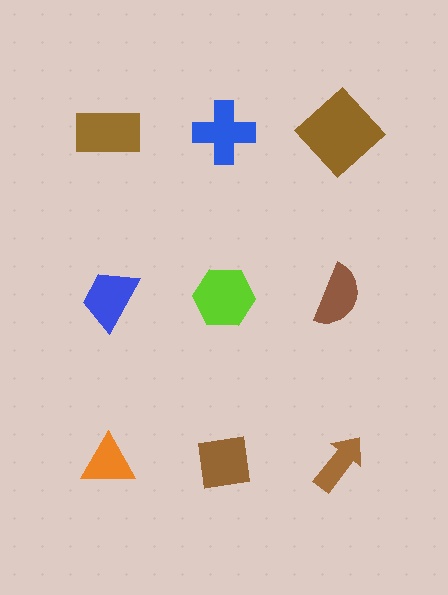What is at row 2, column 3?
A brown semicircle.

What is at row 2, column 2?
A lime hexagon.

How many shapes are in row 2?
3 shapes.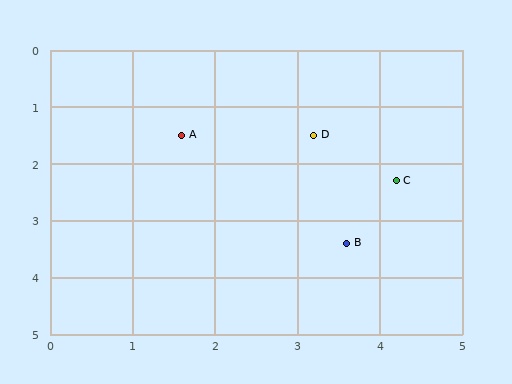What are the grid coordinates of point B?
Point B is at approximately (3.6, 3.4).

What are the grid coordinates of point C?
Point C is at approximately (4.2, 2.3).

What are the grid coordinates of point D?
Point D is at approximately (3.2, 1.5).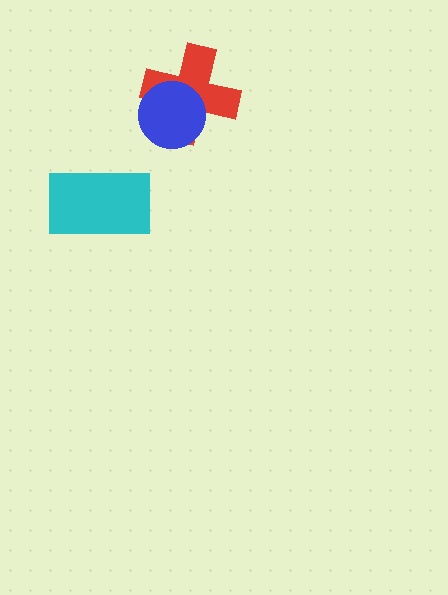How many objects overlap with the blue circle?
1 object overlaps with the blue circle.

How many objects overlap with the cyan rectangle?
0 objects overlap with the cyan rectangle.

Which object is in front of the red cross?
The blue circle is in front of the red cross.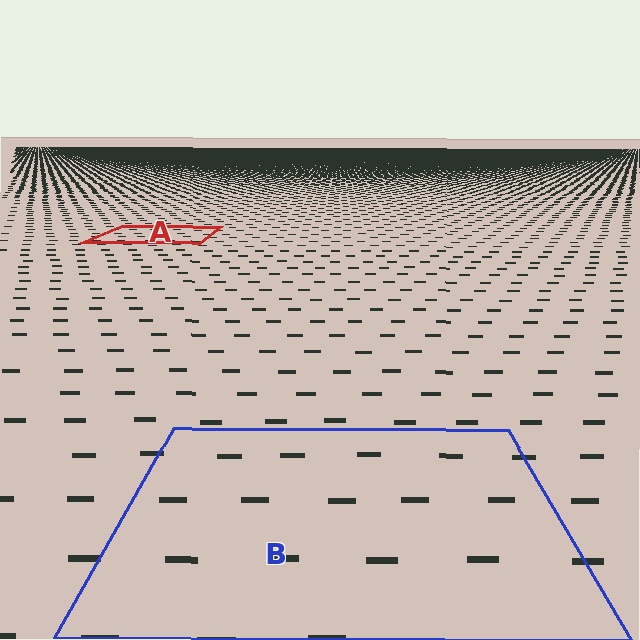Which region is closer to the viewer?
Region B is closer. The texture elements there are larger and more spread out.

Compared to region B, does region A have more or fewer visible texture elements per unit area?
Region A has more texture elements per unit area — they are packed more densely because it is farther away.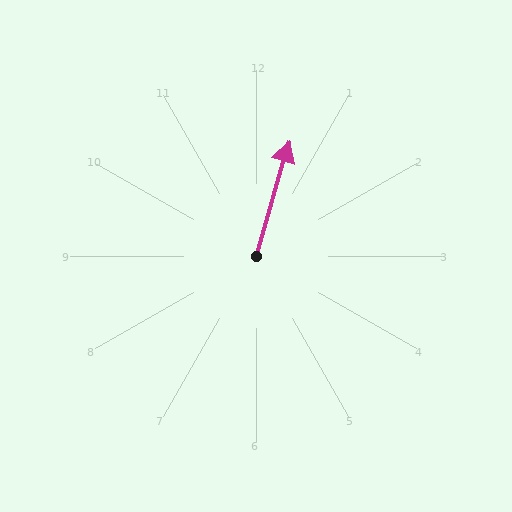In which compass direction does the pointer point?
North.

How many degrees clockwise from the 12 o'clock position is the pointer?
Approximately 16 degrees.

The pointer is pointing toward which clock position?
Roughly 1 o'clock.